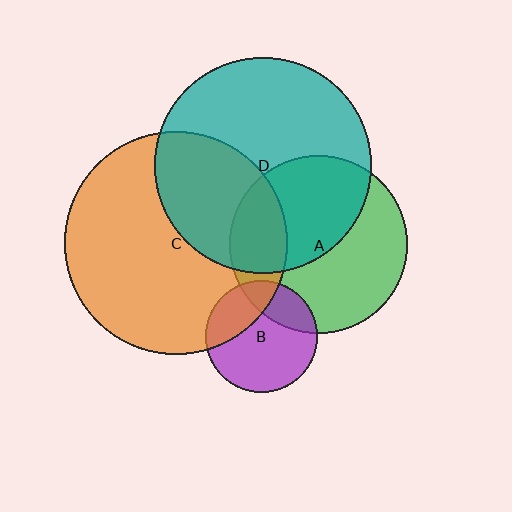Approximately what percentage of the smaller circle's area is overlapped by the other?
Approximately 30%.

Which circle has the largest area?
Circle C (orange).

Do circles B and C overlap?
Yes.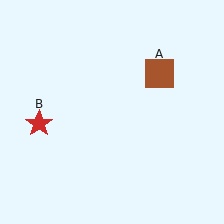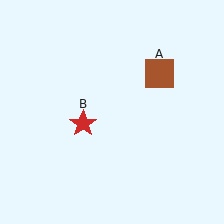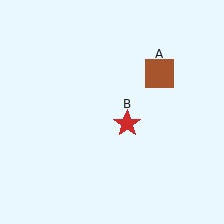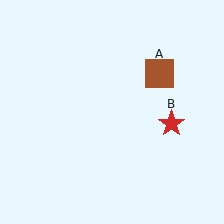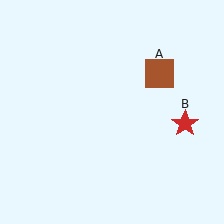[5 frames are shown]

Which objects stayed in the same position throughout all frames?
Brown square (object A) remained stationary.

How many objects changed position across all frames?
1 object changed position: red star (object B).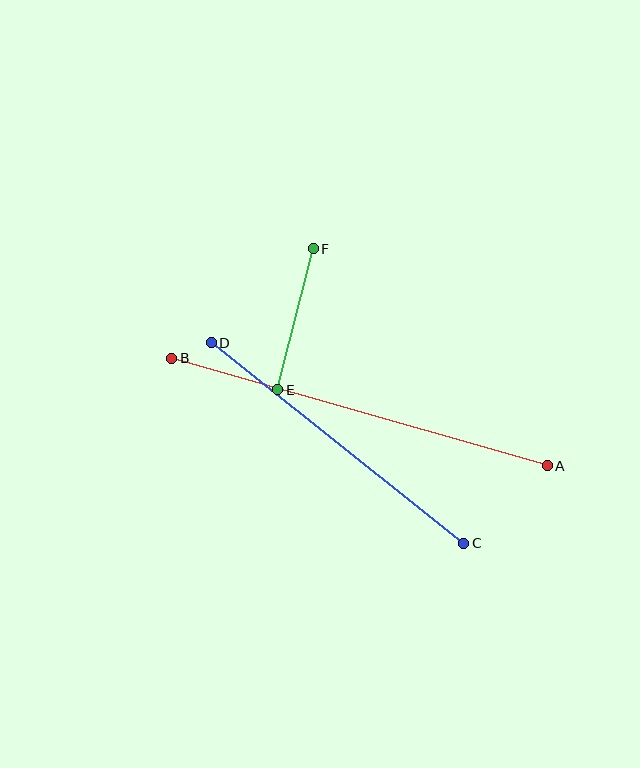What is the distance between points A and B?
The distance is approximately 390 pixels.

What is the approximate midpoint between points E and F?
The midpoint is at approximately (295, 319) pixels.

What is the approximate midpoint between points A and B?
The midpoint is at approximately (360, 412) pixels.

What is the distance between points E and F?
The distance is approximately 146 pixels.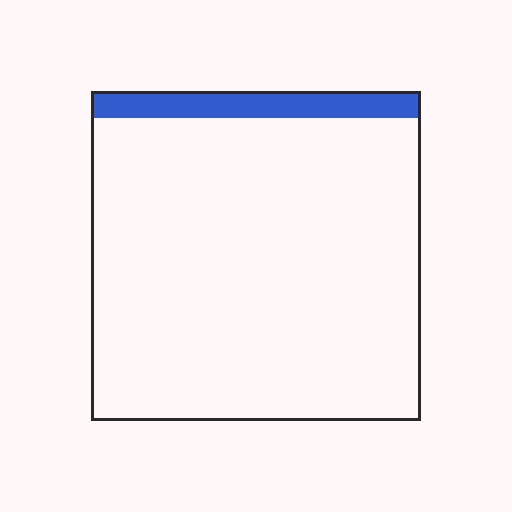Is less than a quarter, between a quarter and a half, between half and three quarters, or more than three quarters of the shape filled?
Less than a quarter.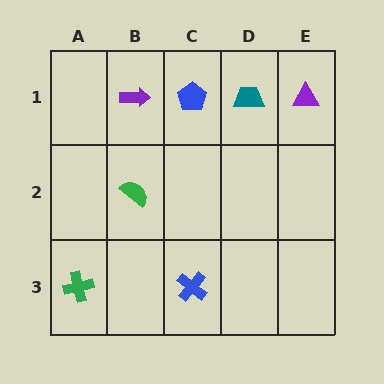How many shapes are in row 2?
1 shape.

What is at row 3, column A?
A green cross.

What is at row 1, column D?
A teal trapezoid.